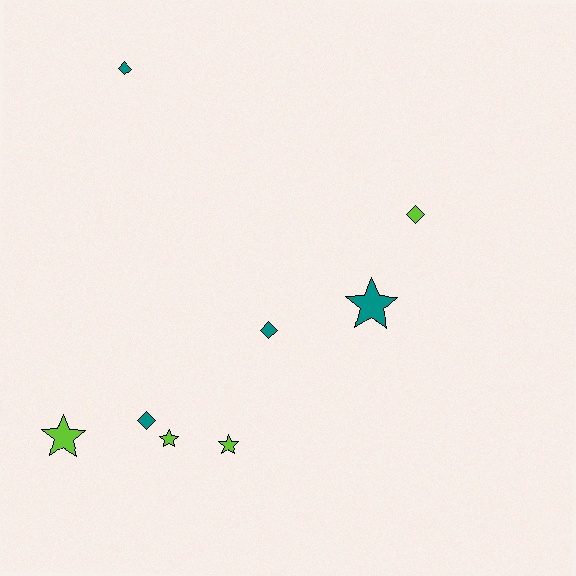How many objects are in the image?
There are 8 objects.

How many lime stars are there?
There are 3 lime stars.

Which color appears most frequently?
Teal, with 4 objects.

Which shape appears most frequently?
Diamond, with 4 objects.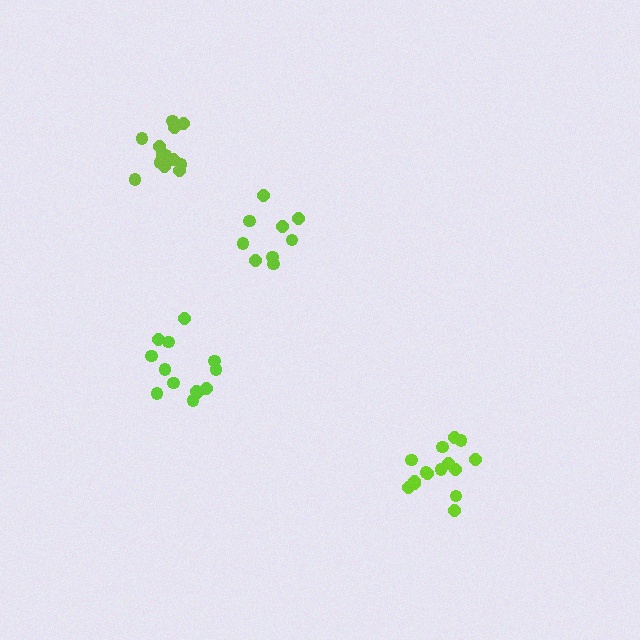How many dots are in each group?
Group 1: 15 dots, Group 2: 9 dots, Group 3: 15 dots, Group 4: 13 dots (52 total).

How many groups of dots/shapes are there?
There are 4 groups.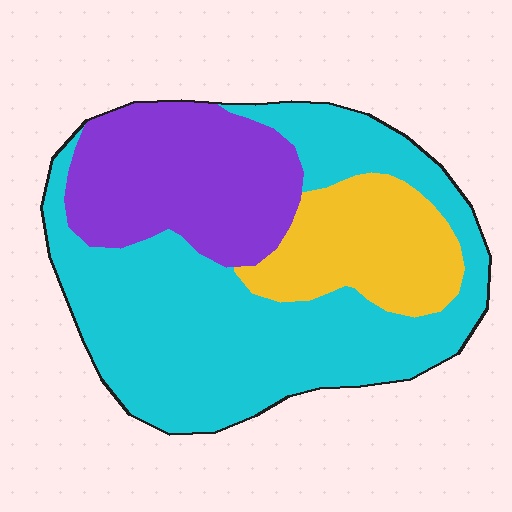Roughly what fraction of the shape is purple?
Purple covers 26% of the shape.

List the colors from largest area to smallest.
From largest to smallest: cyan, purple, yellow.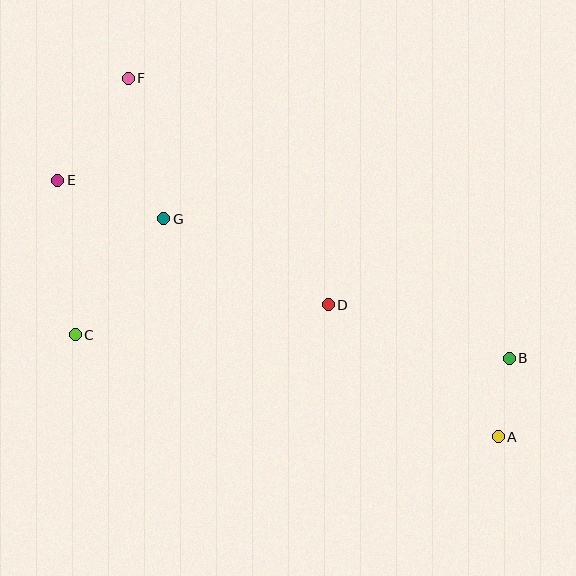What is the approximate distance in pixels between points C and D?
The distance between C and D is approximately 255 pixels.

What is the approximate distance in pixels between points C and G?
The distance between C and G is approximately 146 pixels.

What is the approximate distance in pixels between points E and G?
The distance between E and G is approximately 113 pixels.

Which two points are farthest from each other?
Points A and F are farthest from each other.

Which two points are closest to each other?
Points A and B are closest to each other.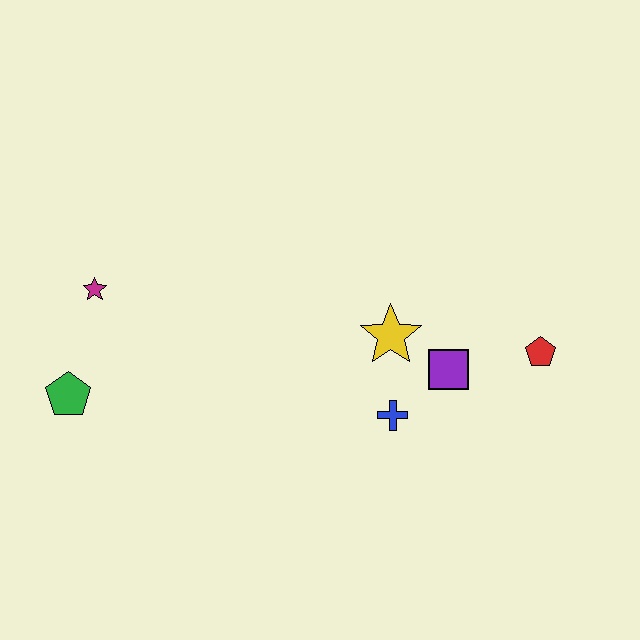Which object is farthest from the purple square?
The green pentagon is farthest from the purple square.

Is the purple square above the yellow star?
No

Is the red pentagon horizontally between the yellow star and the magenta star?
No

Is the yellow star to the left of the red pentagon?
Yes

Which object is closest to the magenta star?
The green pentagon is closest to the magenta star.